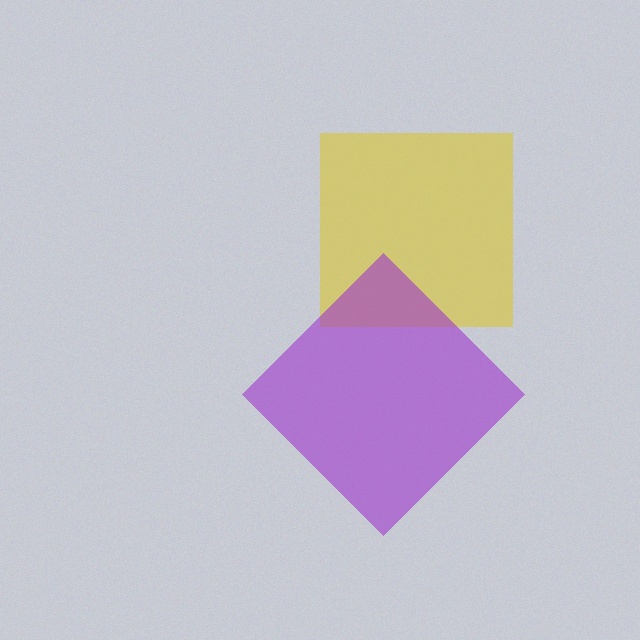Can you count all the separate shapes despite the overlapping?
Yes, there are 2 separate shapes.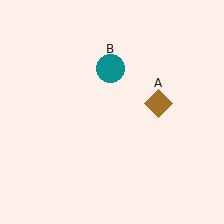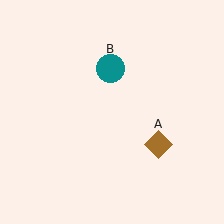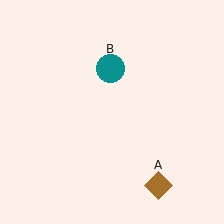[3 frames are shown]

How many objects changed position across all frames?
1 object changed position: brown diamond (object A).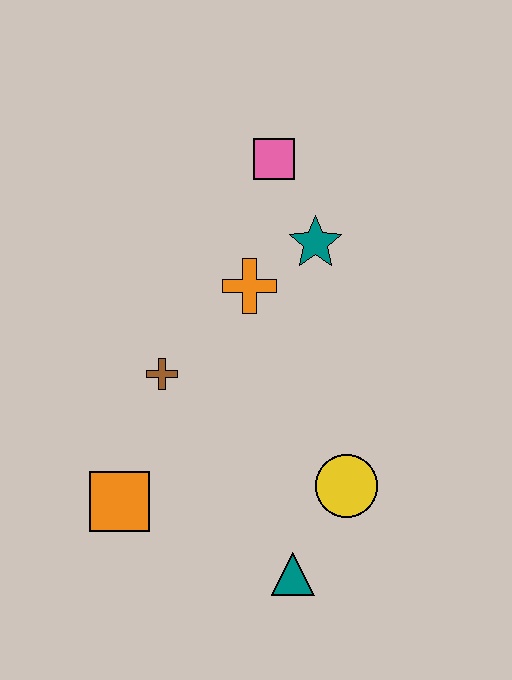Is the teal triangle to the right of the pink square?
Yes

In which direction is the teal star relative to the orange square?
The teal star is above the orange square.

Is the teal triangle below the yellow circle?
Yes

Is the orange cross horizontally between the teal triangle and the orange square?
Yes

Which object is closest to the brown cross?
The orange cross is closest to the brown cross.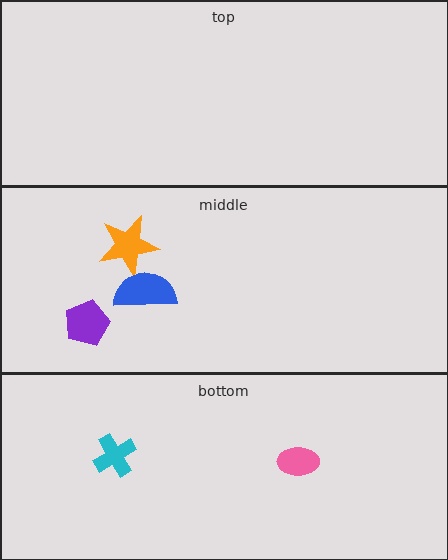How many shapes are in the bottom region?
2.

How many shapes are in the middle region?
3.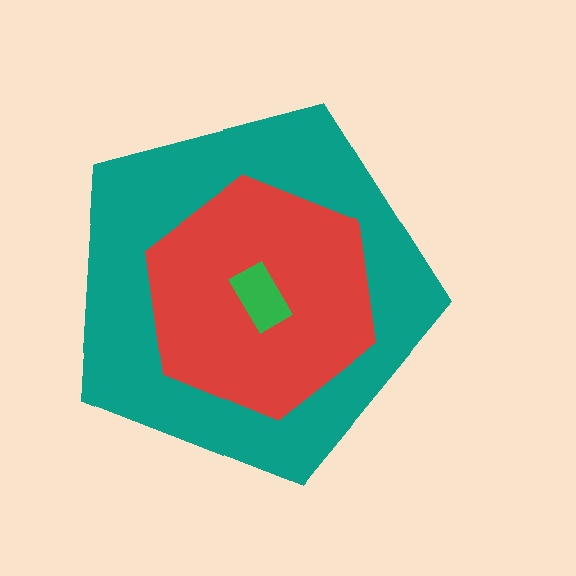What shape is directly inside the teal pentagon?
The red hexagon.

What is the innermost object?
The green rectangle.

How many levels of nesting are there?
3.